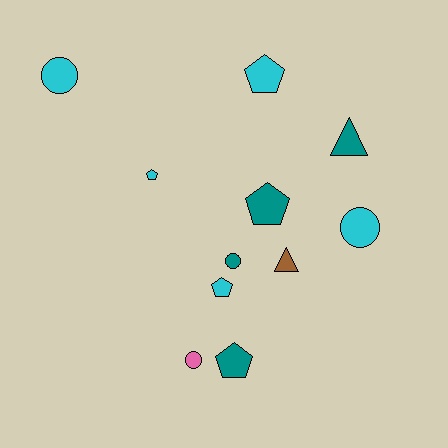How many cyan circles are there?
There are 2 cyan circles.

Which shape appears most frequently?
Pentagon, with 5 objects.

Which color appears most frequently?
Cyan, with 5 objects.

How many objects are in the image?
There are 11 objects.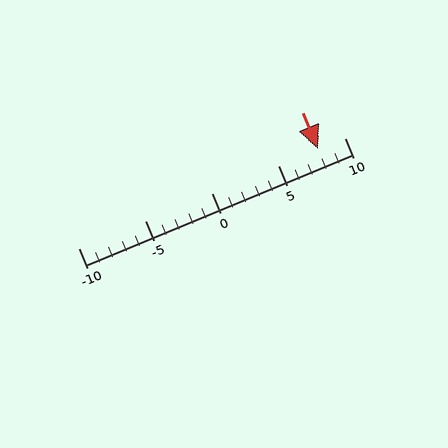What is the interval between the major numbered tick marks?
The major tick marks are spaced 5 units apart.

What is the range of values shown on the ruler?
The ruler shows values from -10 to 10.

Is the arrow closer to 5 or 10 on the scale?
The arrow is closer to 10.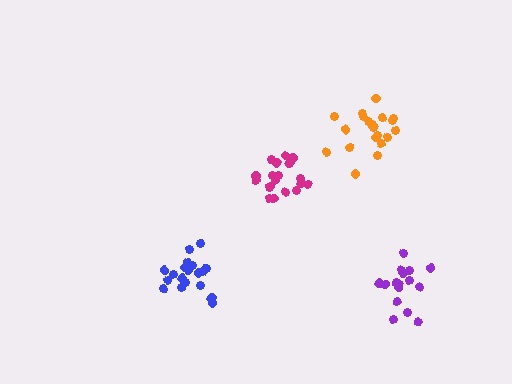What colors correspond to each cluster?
The clusters are colored: orange, blue, purple, magenta.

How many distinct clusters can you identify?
There are 4 distinct clusters.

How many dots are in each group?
Group 1: 20 dots, Group 2: 19 dots, Group 3: 16 dots, Group 4: 20 dots (75 total).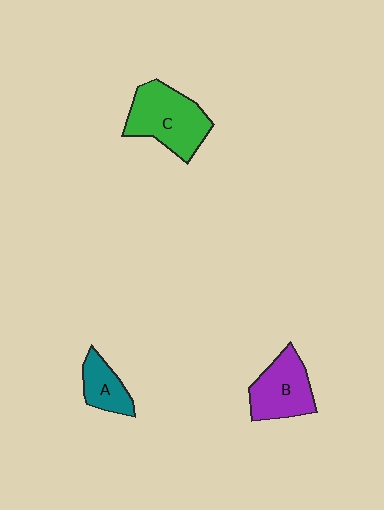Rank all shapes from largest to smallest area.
From largest to smallest: C (green), B (purple), A (teal).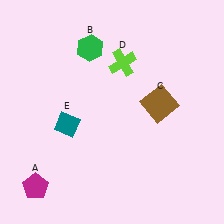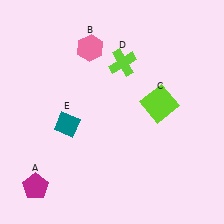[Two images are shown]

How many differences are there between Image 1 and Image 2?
There are 2 differences between the two images.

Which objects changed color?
B changed from green to pink. C changed from brown to lime.